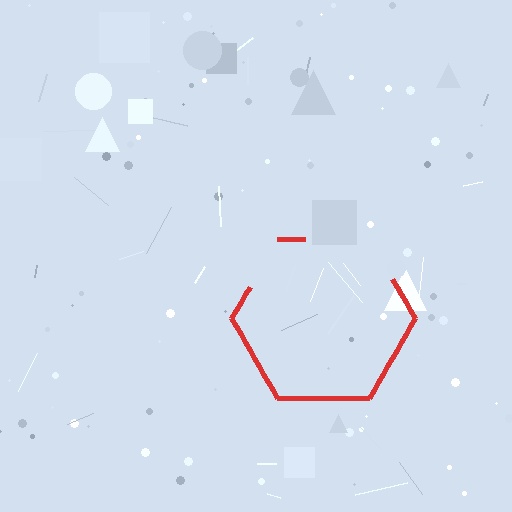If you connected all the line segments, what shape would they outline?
They would outline a hexagon.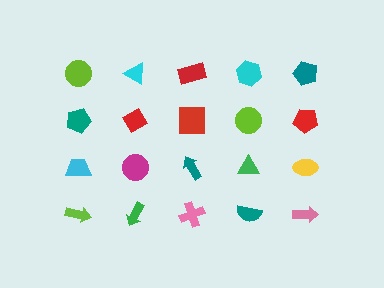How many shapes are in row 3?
5 shapes.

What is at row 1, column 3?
A red rectangle.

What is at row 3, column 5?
A yellow ellipse.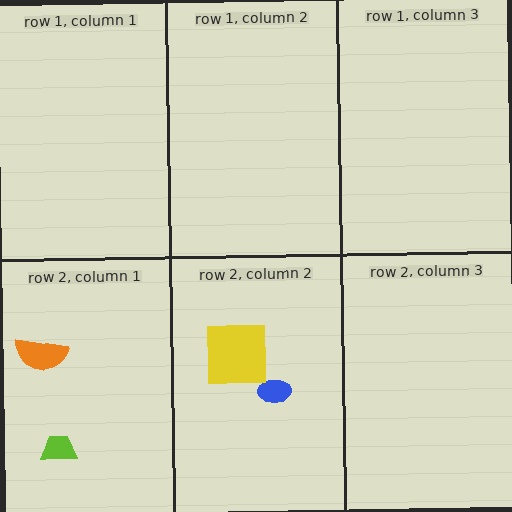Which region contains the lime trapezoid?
The row 2, column 1 region.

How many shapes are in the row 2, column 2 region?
2.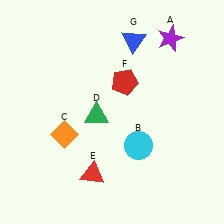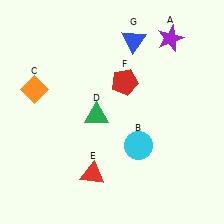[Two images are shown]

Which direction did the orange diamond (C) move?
The orange diamond (C) moved up.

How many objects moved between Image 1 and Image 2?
1 object moved between the two images.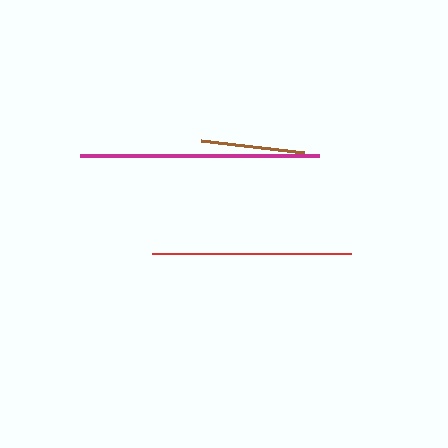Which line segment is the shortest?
The brown line is the shortest at approximately 104 pixels.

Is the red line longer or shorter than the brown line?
The red line is longer than the brown line.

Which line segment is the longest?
The magenta line is the longest at approximately 240 pixels.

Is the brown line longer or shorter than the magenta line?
The magenta line is longer than the brown line.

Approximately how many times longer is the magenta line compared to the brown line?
The magenta line is approximately 2.3 times the length of the brown line.